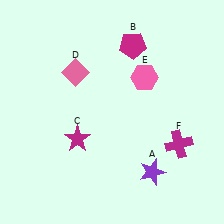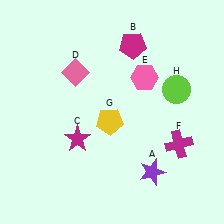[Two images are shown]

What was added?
A yellow pentagon (G), a lime circle (H) were added in Image 2.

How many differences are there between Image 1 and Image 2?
There are 2 differences between the two images.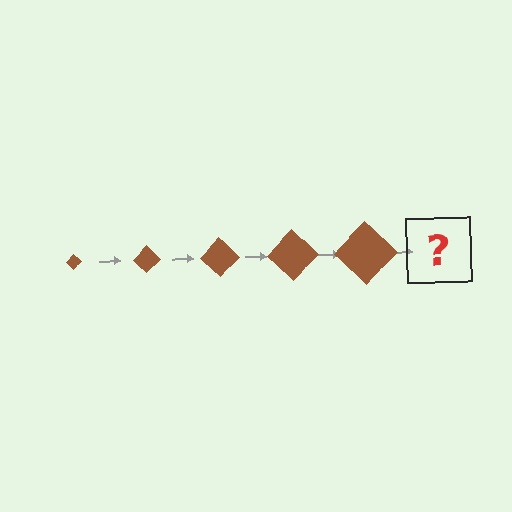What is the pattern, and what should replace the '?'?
The pattern is that the diamond gets progressively larger each step. The '?' should be a brown diamond, larger than the previous one.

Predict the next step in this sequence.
The next step is a brown diamond, larger than the previous one.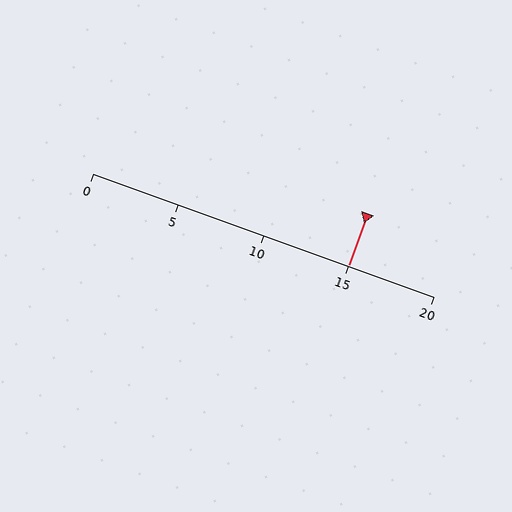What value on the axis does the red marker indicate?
The marker indicates approximately 15.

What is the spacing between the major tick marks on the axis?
The major ticks are spaced 5 apart.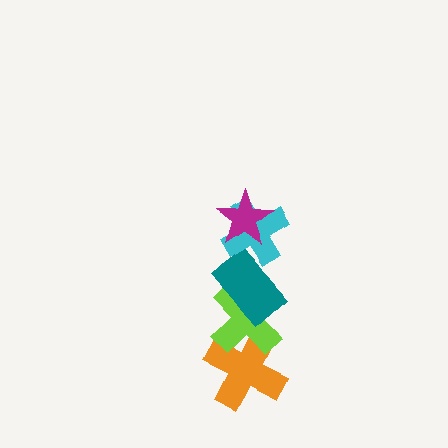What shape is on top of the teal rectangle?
The cyan cross is on top of the teal rectangle.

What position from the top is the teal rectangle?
The teal rectangle is 3rd from the top.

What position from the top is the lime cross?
The lime cross is 4th from the top.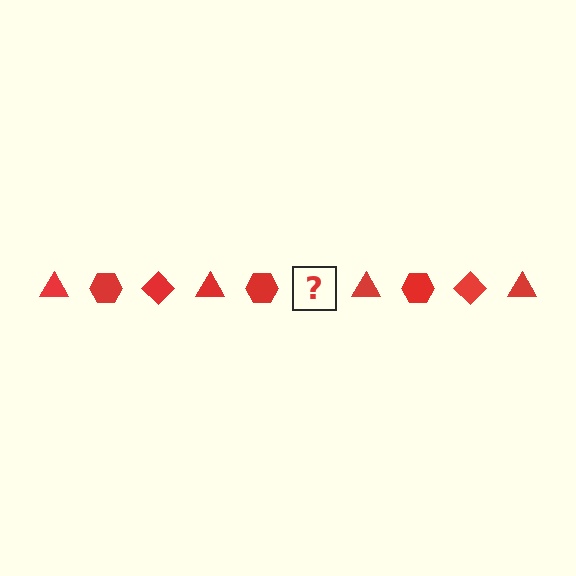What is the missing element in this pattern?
The missing element is a red diamond.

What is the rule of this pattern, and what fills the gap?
The rule is that the pattern cycles through triangle, hexagon, diamond shapes in red. The gap should be filled with a red diamond.